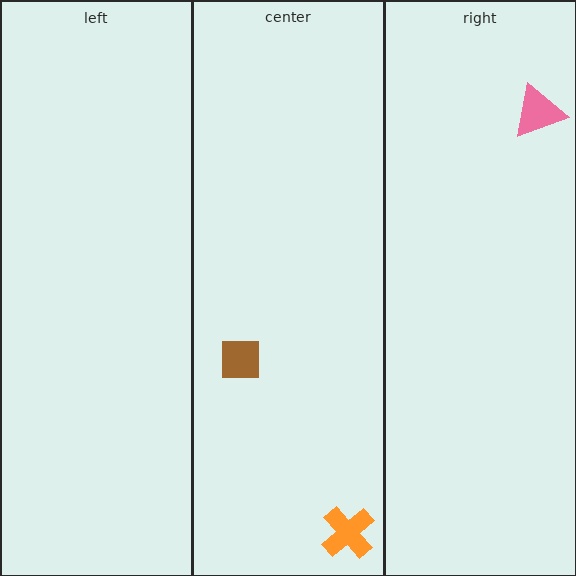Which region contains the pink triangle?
The right region.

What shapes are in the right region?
The pink triangle.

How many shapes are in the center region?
2.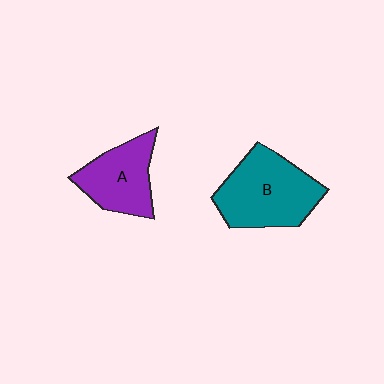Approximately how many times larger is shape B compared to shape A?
Approximately 1.4 times.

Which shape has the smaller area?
Shape A (purple).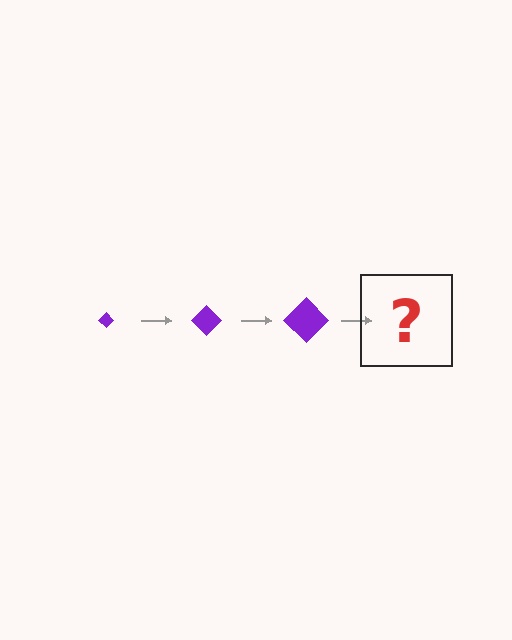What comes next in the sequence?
The next element should be a purple diamond, larger than the previous one.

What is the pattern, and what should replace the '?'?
The pattern is that the diamond gets progressively larger each step. The '?' should be a purple diamond, larger than the previous one.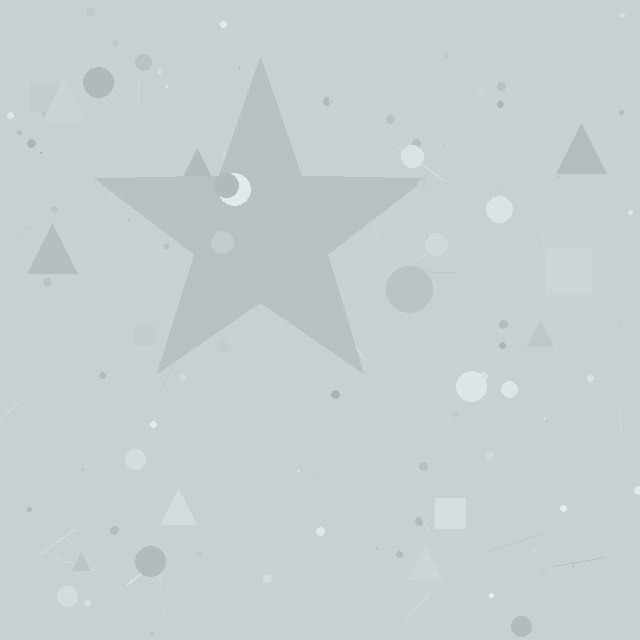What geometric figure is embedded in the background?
A star is embedded in the background.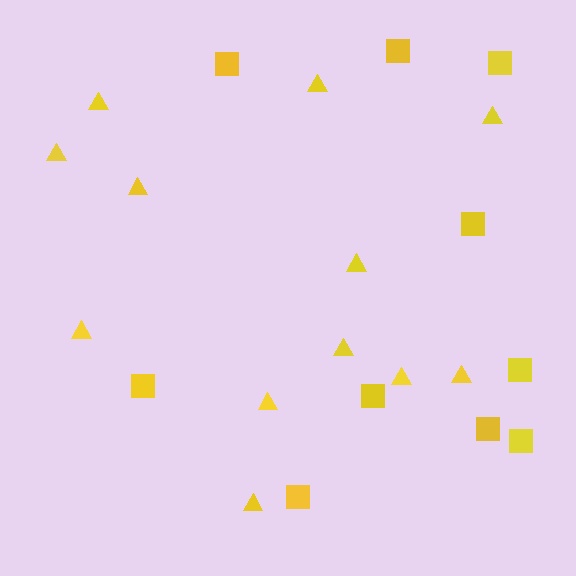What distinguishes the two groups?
There are 2 groups: one group of squares (10) and one group of triangles (12).